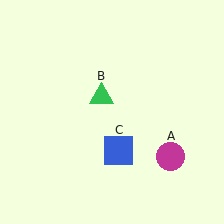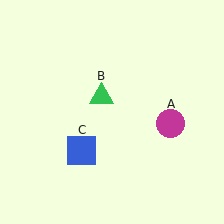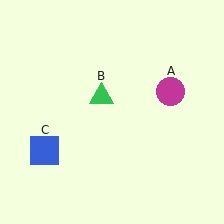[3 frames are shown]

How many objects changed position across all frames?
2 objects changed position: magenta circle (object A), blue square (object C).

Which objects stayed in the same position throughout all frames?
Green triangle (object B) remained stationary.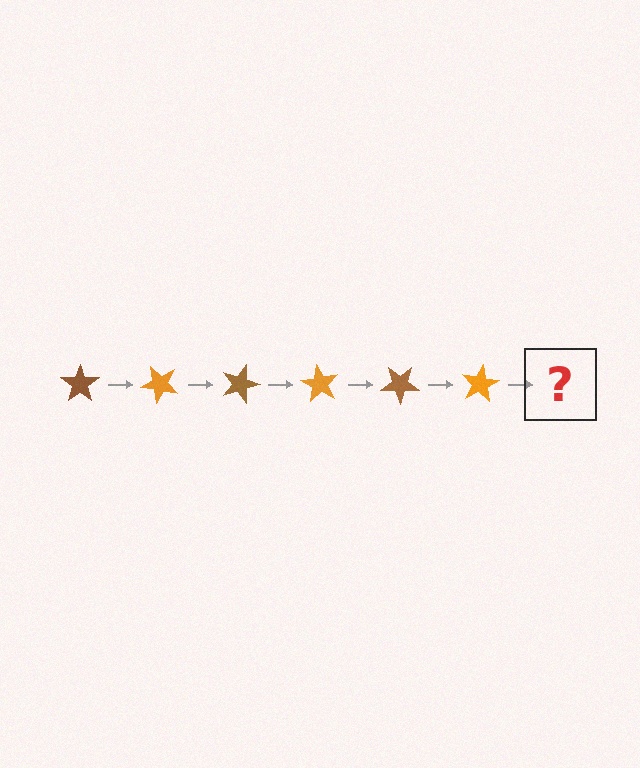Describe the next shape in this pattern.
It should be a brown star, rotated 270 degrees from the start.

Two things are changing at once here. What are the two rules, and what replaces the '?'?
The two rules are that it rotates 45 degrees each step and the color cycles through brown and orange. The '?' should be a brown star, rotated 270 degrees from the start.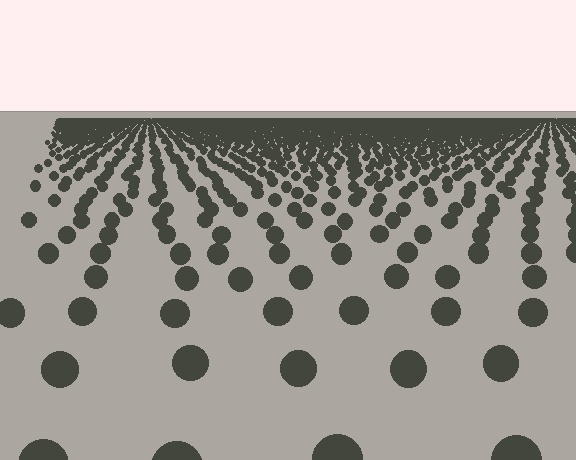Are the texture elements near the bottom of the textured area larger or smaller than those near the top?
Larger. Near the bottom, elements are closer to the viewer and appear at a bigger on-screen size.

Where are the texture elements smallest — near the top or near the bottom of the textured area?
Near the top.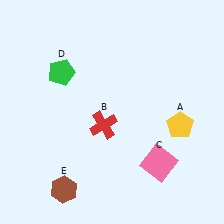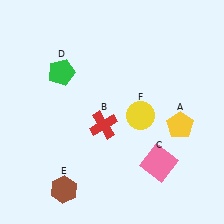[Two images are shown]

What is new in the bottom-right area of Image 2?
A yellow circle (F) was added in the bottom-right area of Image 2.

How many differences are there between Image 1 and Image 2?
There is 1 difference between the two images.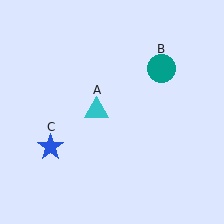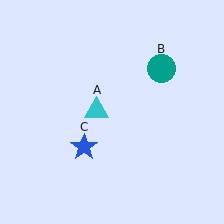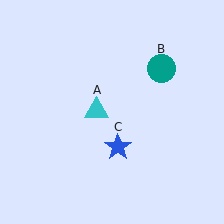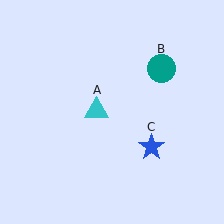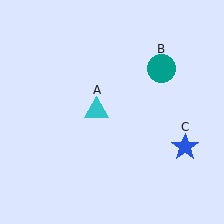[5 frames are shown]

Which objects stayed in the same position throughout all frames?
Cyan triangle (object A) and teal circle (object B) remained stationary.